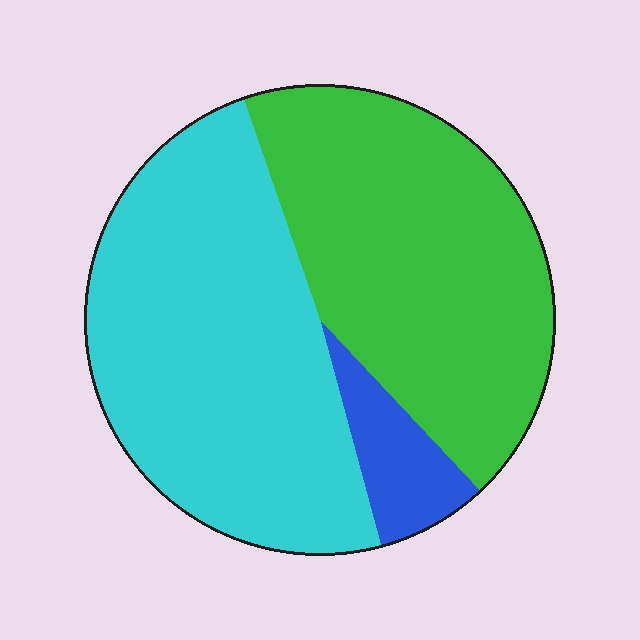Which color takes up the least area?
Blue, at roughly 10%.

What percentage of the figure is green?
Green covers around 45% of the figure.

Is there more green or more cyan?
Cyan.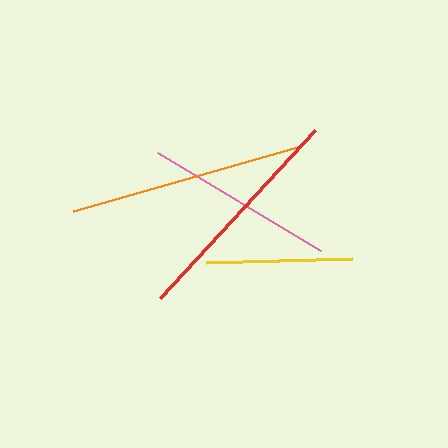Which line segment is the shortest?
The yellow line is the shortest at approximately 146 pixels.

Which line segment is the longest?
The orange line is the longest at approximately 238 pixels.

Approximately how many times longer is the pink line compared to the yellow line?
The pink line is approximately 1.3 times the length of the yellow line.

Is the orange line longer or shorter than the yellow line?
The orange line is longer than the yellow line.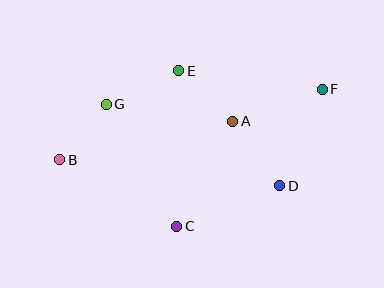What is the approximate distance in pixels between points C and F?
The distance between C and F is approximately 200 pixels.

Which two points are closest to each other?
Points B and G are closest to each other.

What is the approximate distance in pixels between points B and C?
The distance between B and C is approximately 134 pixels.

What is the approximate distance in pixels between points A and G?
The distance between A and G is approximately 128 pixels.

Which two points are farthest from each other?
Points B and F are farthest from each other.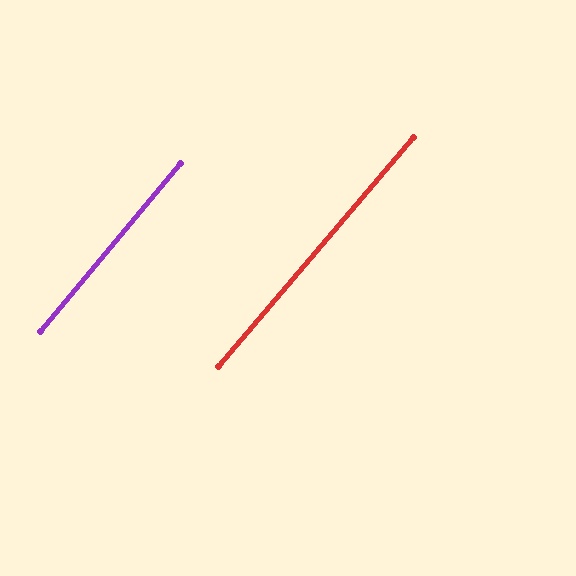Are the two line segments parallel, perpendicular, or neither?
Parallel — their directions differ by only 0.6°.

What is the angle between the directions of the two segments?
Approximately 1 degree.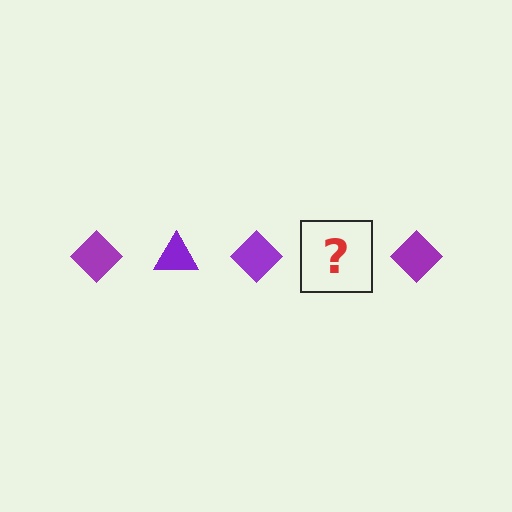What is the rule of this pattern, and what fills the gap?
The rule is that the pattern cycles through diamond, triangle shapes in purple. The gap should be filled with a purple triangle.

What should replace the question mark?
The question mark should be replaced with a purple triangle.